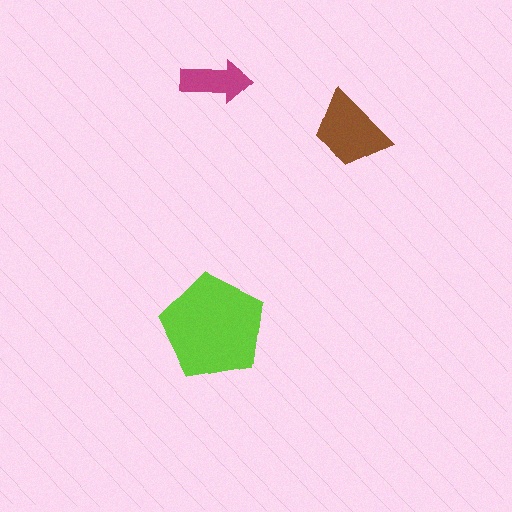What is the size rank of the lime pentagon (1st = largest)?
1st.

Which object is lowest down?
The lime pentagon is bottommost.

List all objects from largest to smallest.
The lime pentagon, the brown trapezoid, the magenta arrow.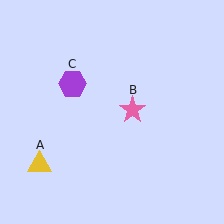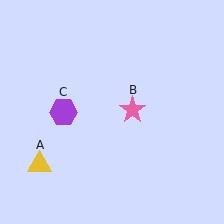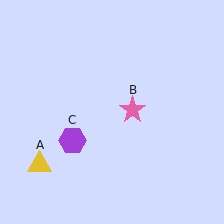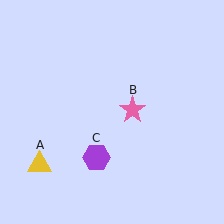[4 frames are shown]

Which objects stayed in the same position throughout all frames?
Yellow triangle (object A) and pink star (object B) remained stationary.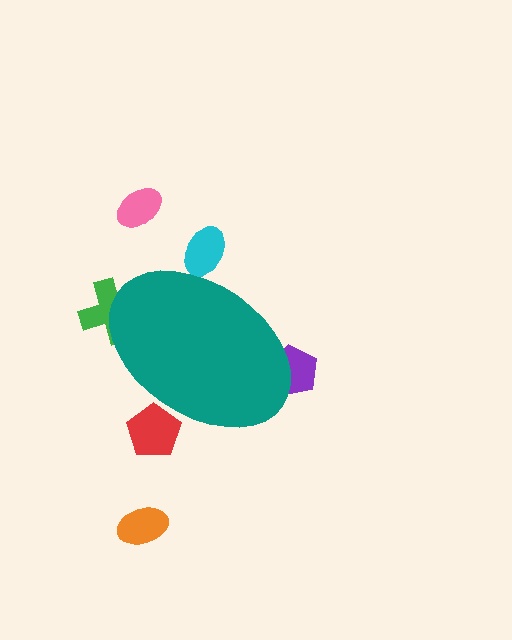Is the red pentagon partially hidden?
Yes, the red pentagon is partially hidden behind the teal ellipse.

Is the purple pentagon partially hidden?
Yes, the purple pentagon is partially hidden behind the teal ellipse.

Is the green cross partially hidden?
Yes, the green cross is partially hidden behind the teal ellipse.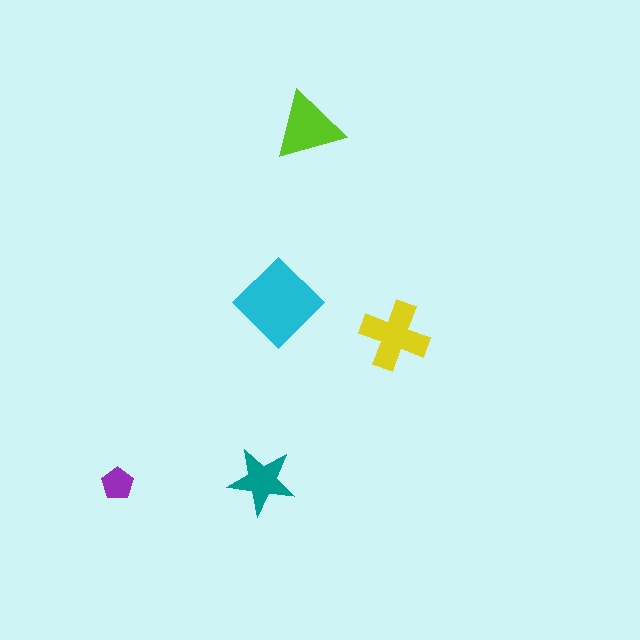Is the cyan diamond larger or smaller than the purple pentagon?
Larger.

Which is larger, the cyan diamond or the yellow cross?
The cyan diamond.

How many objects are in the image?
There are 5 objects in the image.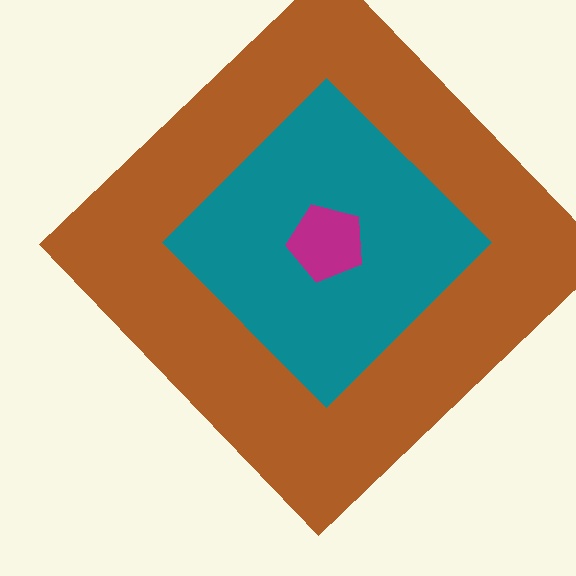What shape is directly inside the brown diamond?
The teal diamond.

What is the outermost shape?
The brown diamond.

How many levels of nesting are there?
3.